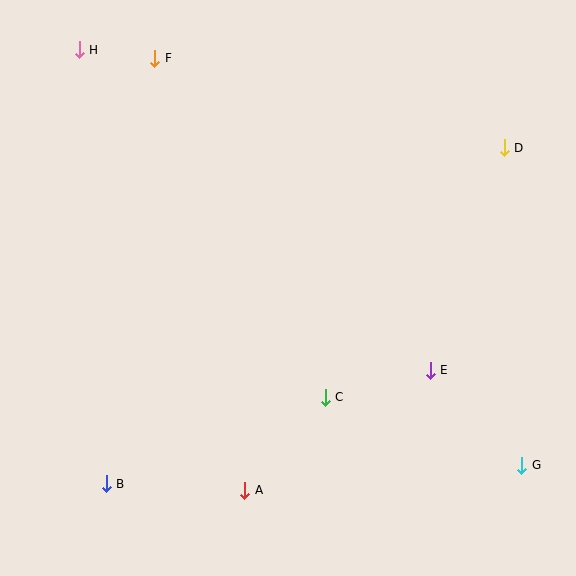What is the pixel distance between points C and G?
The distance between C and G is 208 pixels.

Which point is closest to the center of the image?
Point C at (325, 397) is closest to the center.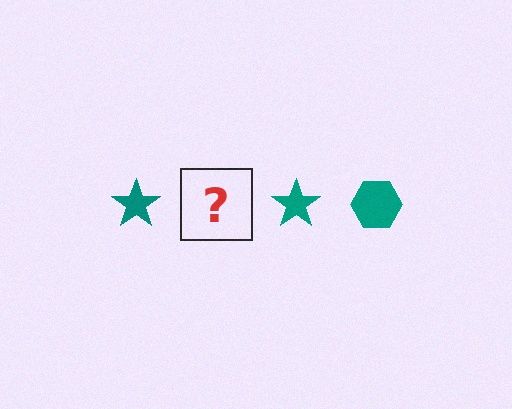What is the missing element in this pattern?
The missing element is a teal hexagon.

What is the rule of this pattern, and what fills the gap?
The rule is that the pattern cycles through star, hexagon shapes in teal. The gap should be filled with a teal hexagon.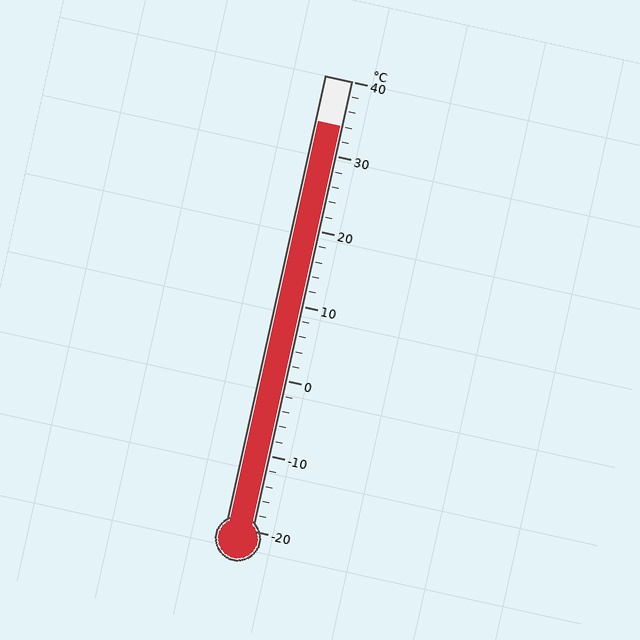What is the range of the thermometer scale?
The thermometer scale ranges from -20°C to 40°C.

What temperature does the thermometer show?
The thermometer shows approximately 34°C.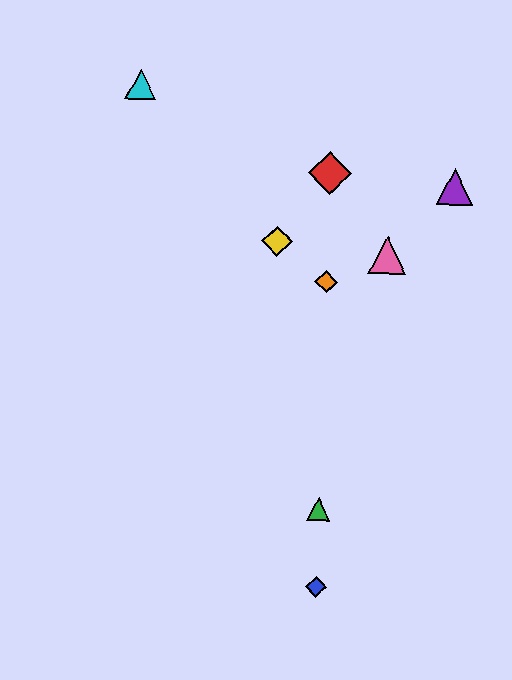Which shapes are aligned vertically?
The red diamond, the blue diamond, the green triangle, the orange diamond are aligned vertically.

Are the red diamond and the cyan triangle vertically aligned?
No, the red diamond is at x≈330 and the cyan triangle is at x≈141.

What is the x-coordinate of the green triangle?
The green triangle is at x≈318.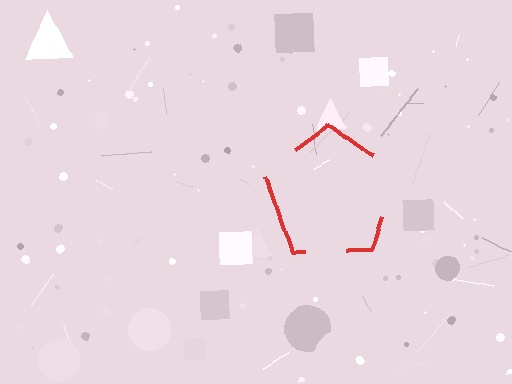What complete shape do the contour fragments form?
The contour fragments form a pentagon.